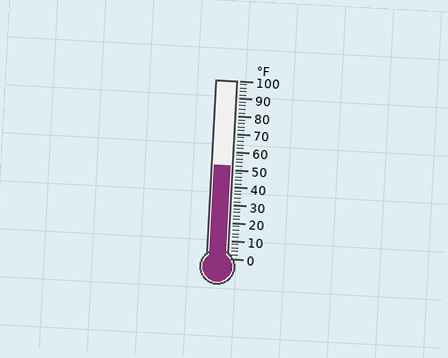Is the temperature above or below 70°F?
The temperature is below 70°F.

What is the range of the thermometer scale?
The thermometer scale ranges from 0°F to 100°F.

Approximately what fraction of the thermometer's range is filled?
The thermometer is filled to approximately 50% of its range.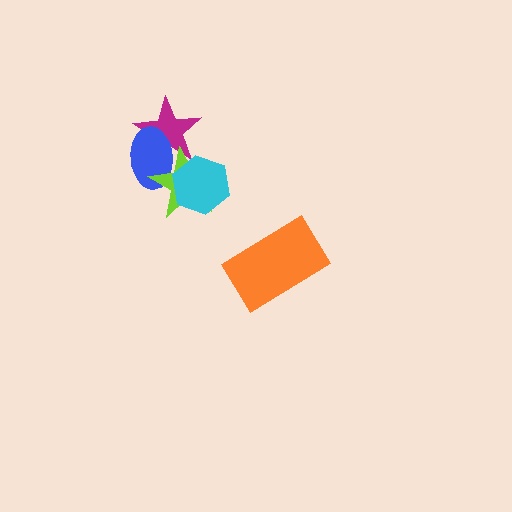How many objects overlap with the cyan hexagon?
1 object overlaps with the cyan hexagon.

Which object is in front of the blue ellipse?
The lime star is in front of the blue ellipse.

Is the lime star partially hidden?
Yes, it is partially covered by another shape.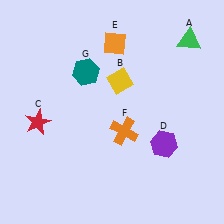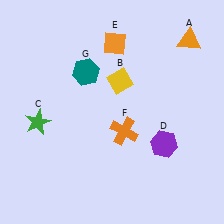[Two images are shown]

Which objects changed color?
A changed from green to orange. C changed from red to green.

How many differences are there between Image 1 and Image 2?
There are 2 differences between the two images.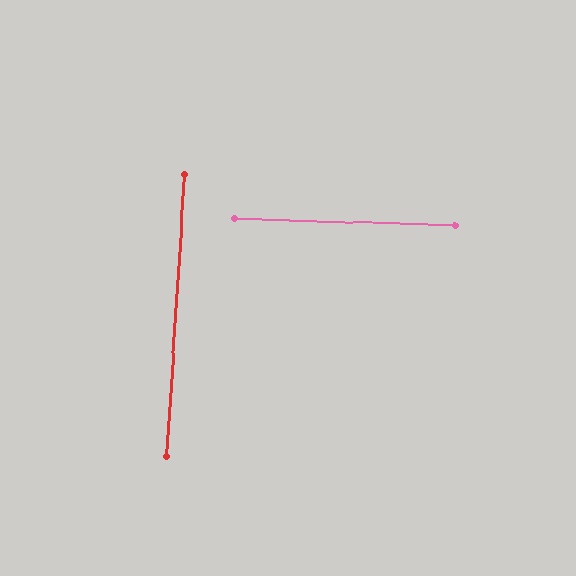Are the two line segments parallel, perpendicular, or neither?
Perpendicular — they meet at approximately 88°.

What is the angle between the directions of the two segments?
Approximately 88 degrees.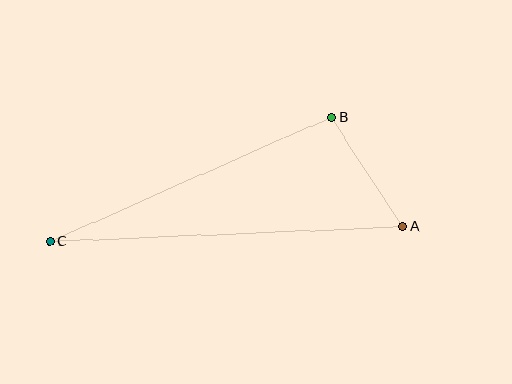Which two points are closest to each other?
Points A and B are closest to each other.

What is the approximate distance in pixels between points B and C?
The distance between B and C is approximately 308 pixels.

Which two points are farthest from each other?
Points A and C are farthest from each other.